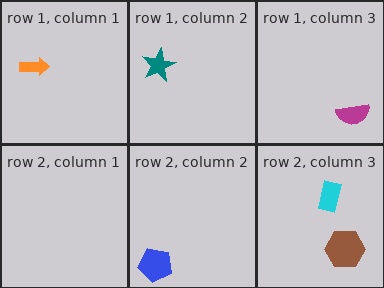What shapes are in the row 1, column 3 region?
The magenta semicircle.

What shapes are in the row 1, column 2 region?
The teal star.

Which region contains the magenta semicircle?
The row 1, column 3 region.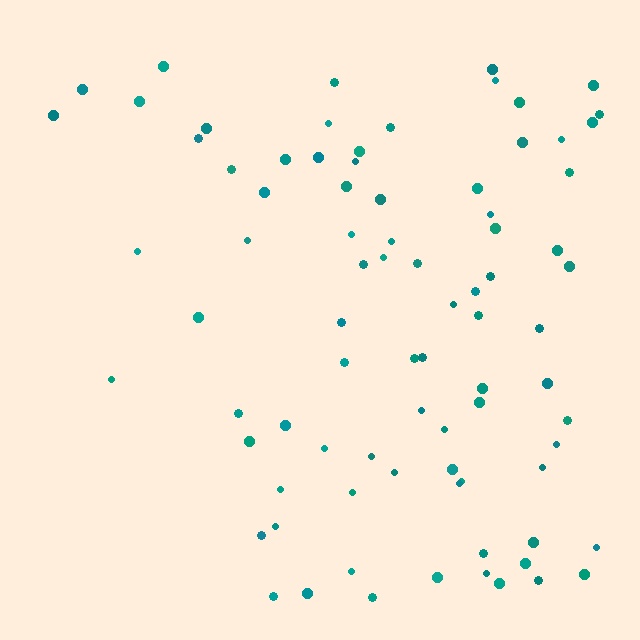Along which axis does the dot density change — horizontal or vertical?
Horizontal.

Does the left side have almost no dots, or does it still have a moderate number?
Still a moderate number, just noticeably fewer than the right.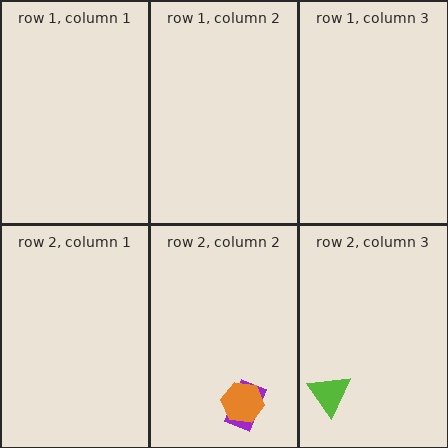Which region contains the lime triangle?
The row 2, column 3 region.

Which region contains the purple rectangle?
The row 2, column 2 region.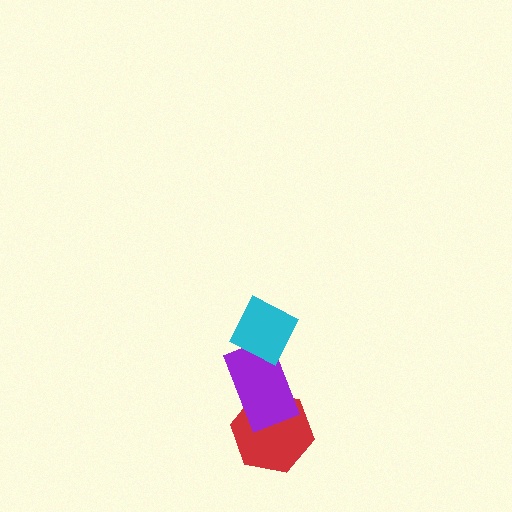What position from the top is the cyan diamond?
The cyan diamond is 1st from the top.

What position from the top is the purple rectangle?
The purple rectangle is 2nd from the top.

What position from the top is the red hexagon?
The red hexagon is 3rd from the top.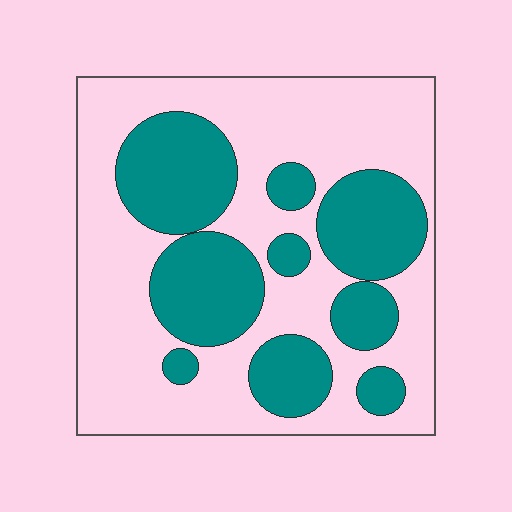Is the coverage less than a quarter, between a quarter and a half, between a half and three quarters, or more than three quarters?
Between a quarter and a half.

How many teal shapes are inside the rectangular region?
9.